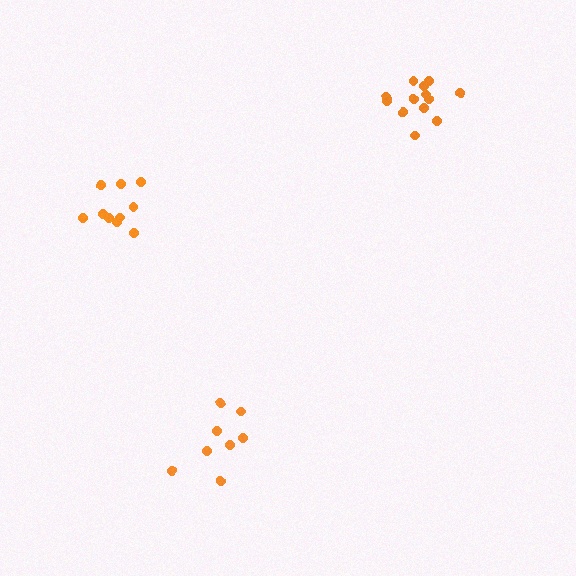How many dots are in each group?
Group 1: 8 dots, Group 2: 10 dots, Group 3: 13 dots (31 total).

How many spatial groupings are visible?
There are 3 spatial groupings.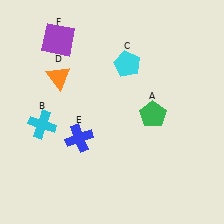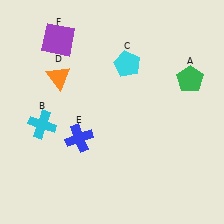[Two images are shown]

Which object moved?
The green pentagon (A) moved right.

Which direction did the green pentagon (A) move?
The green pentagon (A) moved right.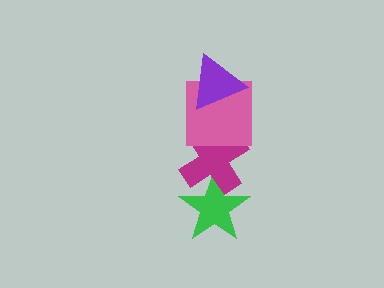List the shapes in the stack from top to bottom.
From top to bottom: the purple triangle, the pink square, the magenta cross, the green star.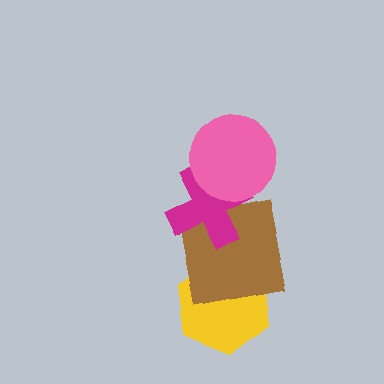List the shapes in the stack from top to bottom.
From top to bottom: the pink circle, the magenta cross, the brown square, the yellow hexagon.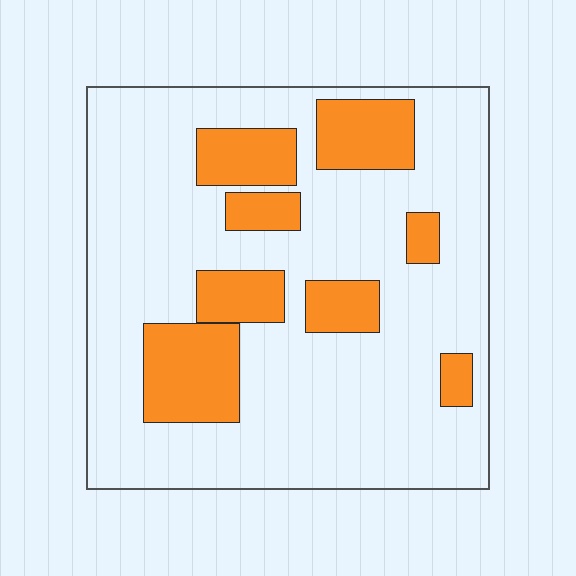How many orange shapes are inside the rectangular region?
8.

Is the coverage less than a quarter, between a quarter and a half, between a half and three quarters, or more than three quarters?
Less than a quarter.